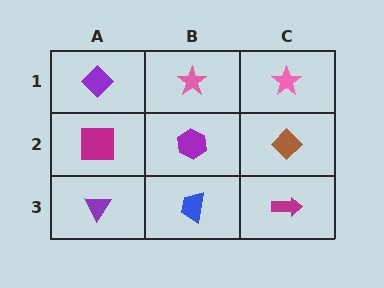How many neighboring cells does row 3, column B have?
3.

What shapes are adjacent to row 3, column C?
A brown diamond (row 2, column C), a blue trapezoid (row 3, column B).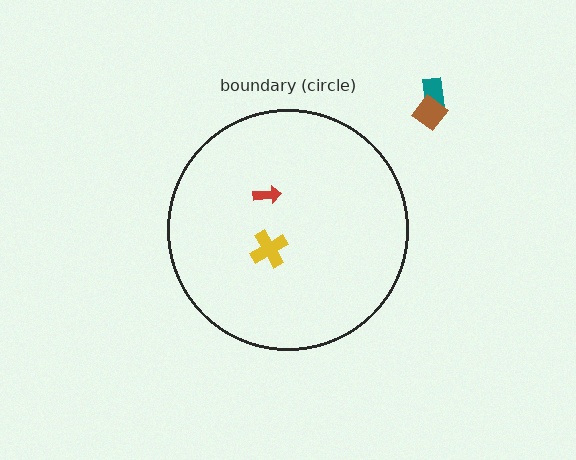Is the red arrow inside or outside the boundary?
Inside.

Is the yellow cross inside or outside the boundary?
Inside.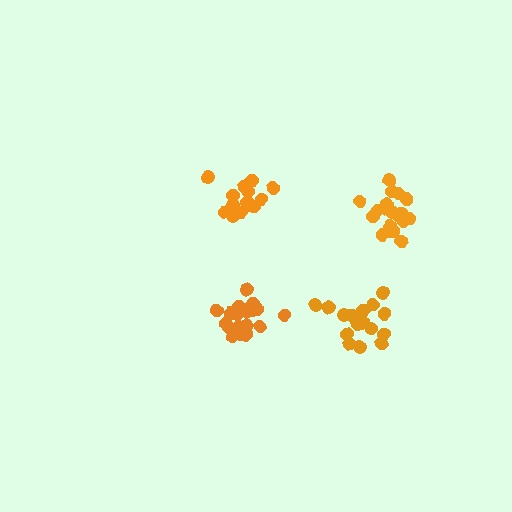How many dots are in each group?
Group 1: 15 dots, Group 2: 21 dots, Group 3: 20 dots, Group 4: 19 dots (75 total).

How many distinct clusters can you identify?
There are 4 distinct clusters.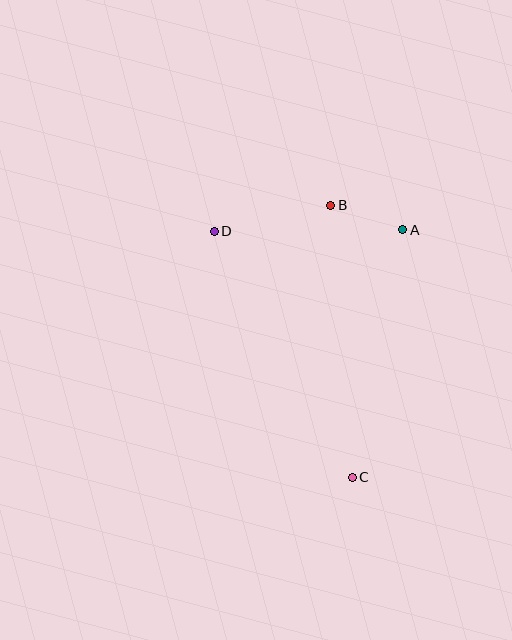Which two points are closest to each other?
Points A and B are closest to each other.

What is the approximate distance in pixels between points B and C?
The distance between B and C is approximately 273 pixels.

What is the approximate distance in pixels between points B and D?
The distance between B and D is approximately 119 pixels.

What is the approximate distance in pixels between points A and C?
The distance between A and C is approximately 252 pixels.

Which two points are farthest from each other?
Points C and D are farthest from each other.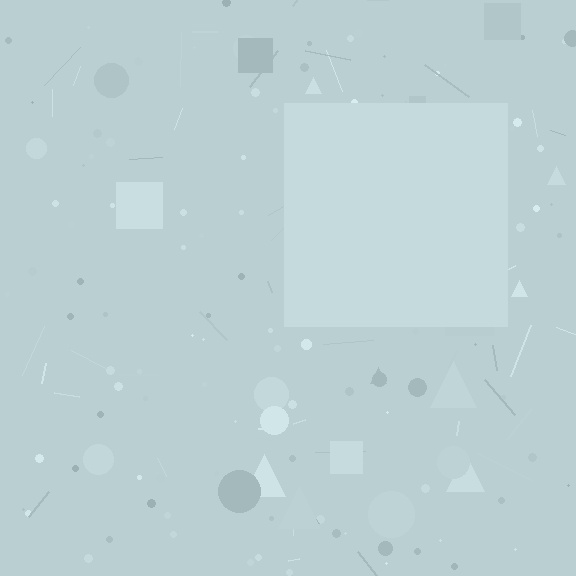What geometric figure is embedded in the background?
A square is embedded in the background.